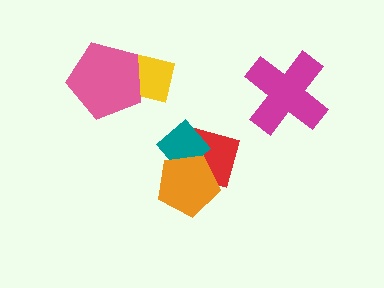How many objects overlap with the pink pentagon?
1 object overlaps with the pink pentagon.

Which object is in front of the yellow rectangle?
The pink pentagon is in front of the yellow rectangle.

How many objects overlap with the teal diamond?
2 objects overlap with the teal diamond.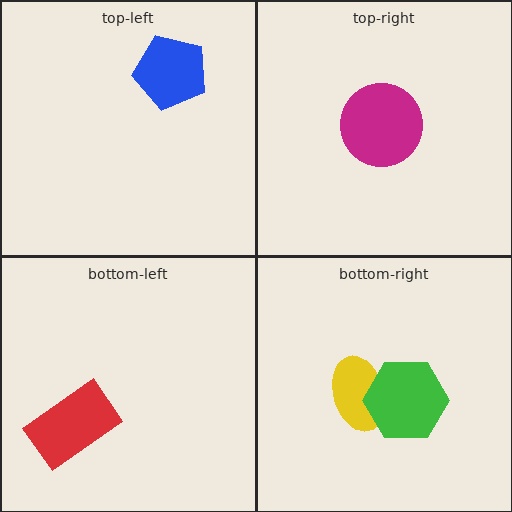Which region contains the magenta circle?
The top-right region.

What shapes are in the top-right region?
The magenta circle.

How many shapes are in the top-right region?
1.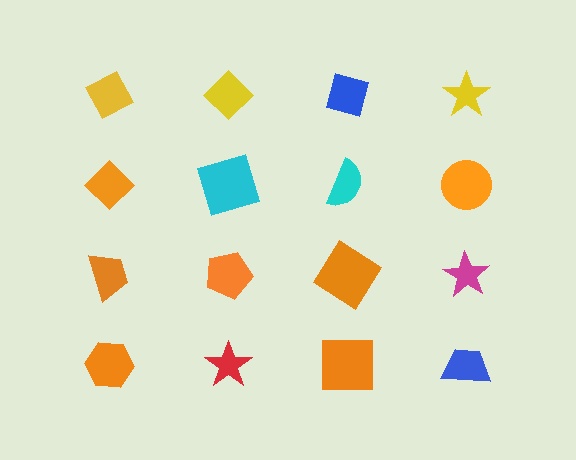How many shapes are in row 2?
4 shapes.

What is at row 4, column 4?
A blue trapezoid.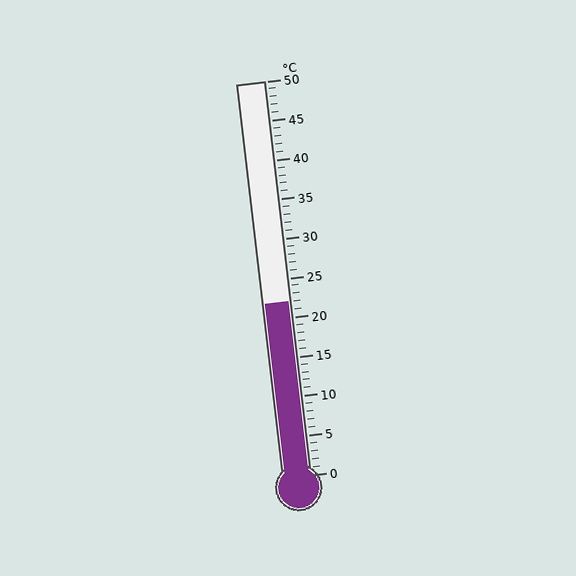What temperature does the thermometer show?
The thermometer shows approximately 22°C.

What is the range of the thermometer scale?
The thermometer scale ranges from 0°C to 50°C.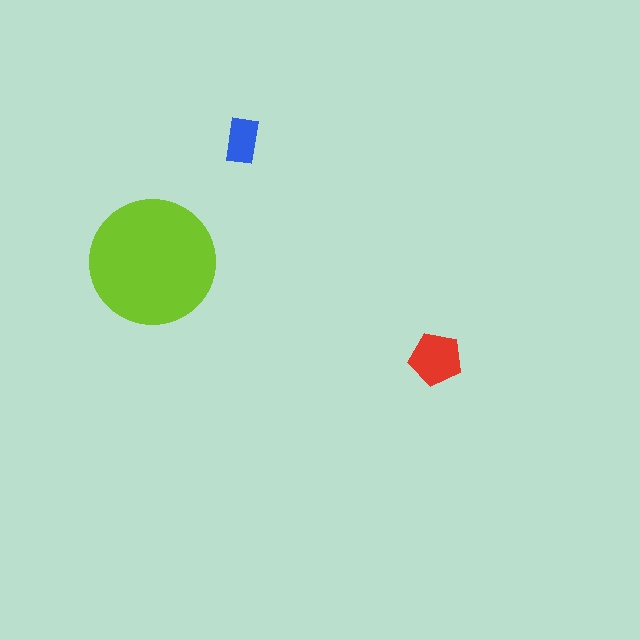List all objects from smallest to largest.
The blue rectangle, the red pentagon, the lime circle.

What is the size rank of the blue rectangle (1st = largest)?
3rd.